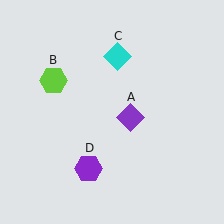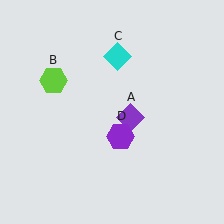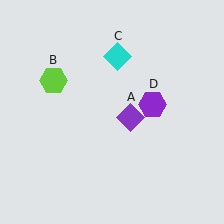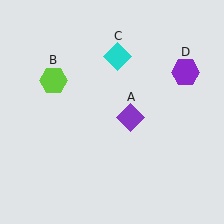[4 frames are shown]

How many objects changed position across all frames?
1 object changed position: purple hexagon (object D).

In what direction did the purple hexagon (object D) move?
The purple hexagon (object D) moved up and to the right.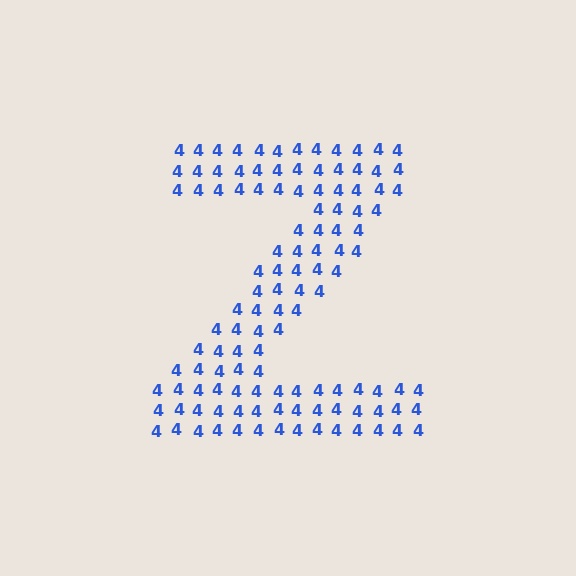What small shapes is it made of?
It is made of small digit 4's.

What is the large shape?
The large shape is the letter Z.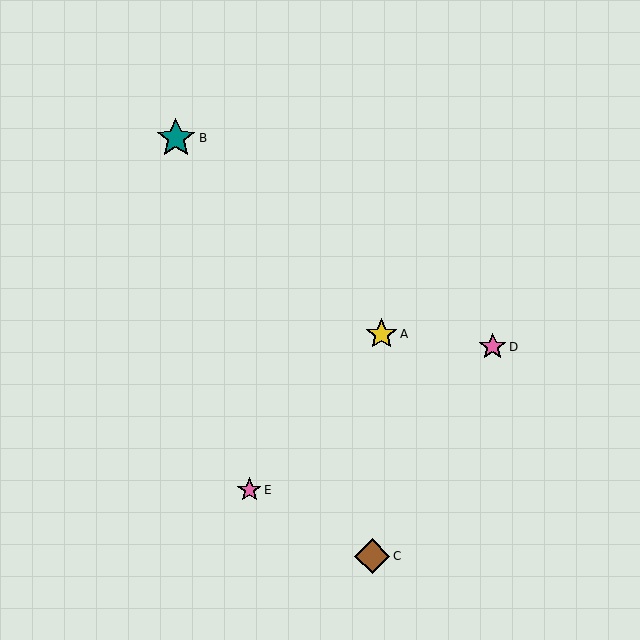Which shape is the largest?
The teal star (labeled B) is the largest.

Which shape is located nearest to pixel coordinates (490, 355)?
The pink star (labeled D) at (493, 347) is nearest to that location.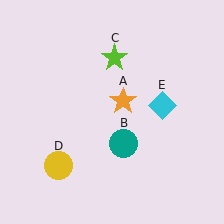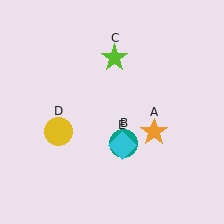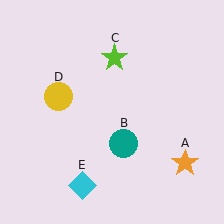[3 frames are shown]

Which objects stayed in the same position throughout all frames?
Teal circle (object B) and lime star (object C) remained stationary.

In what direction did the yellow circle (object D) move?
The yellow circle (object D) moved up.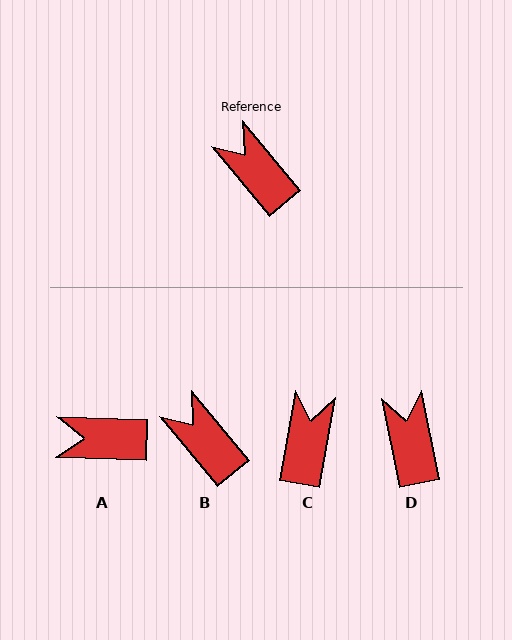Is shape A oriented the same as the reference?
No, it is off by about 49 degrees.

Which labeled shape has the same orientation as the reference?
B.